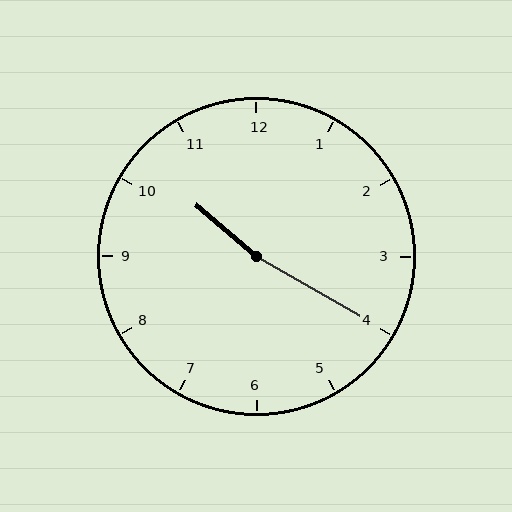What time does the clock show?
10:20.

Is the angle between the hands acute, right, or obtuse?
It is obtuse.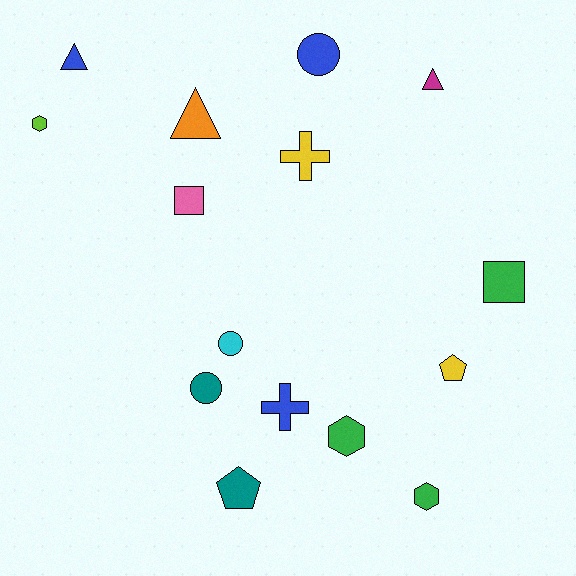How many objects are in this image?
There are 15 objects.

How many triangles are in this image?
There are 3 triangles.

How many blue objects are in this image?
There are 3 blue objects.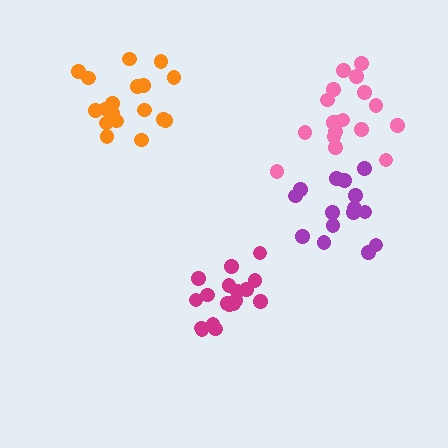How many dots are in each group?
Group 1: 15 dots, Group 2: 18 dots, Group 3: 18 dots, Group 4: 18 dots (69 total).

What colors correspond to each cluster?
The clusters are colored: purple, magenta, pink, orange.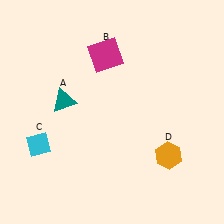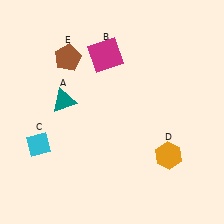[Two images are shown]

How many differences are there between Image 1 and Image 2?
There is 1 difference between the two images.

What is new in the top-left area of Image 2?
A brown pentagon (E) was added in the top-left area of Image 2.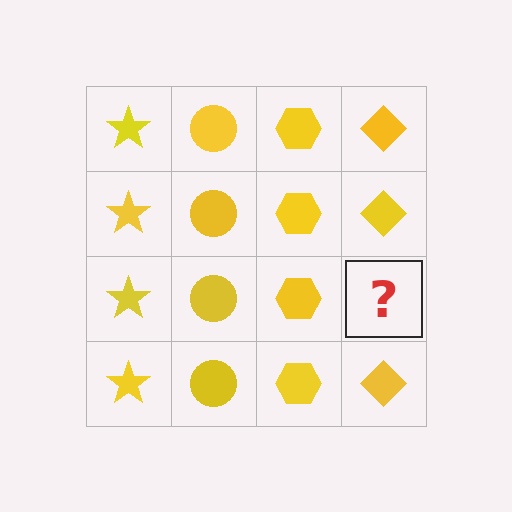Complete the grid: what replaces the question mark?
The question mark should be replaced with a yellow diamond.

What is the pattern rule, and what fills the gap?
The rule is that each column has a consistent shape. The gap should be filled with a yellow diamond.